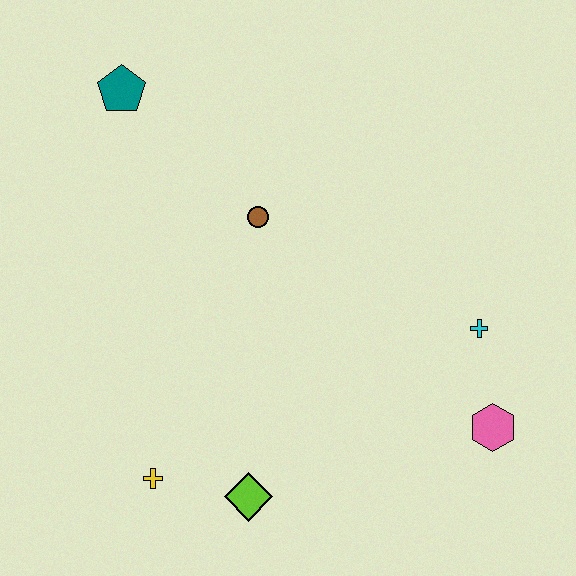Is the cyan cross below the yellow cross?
No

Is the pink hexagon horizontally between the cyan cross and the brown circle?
No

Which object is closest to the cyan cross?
The pink hexagon is closest to the cyan cross.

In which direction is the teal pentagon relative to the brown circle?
The teal pentagon is to the left of the brown circle.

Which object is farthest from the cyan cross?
The teal pentagon is farthest from the cyan cross.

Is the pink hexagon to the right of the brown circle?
Yes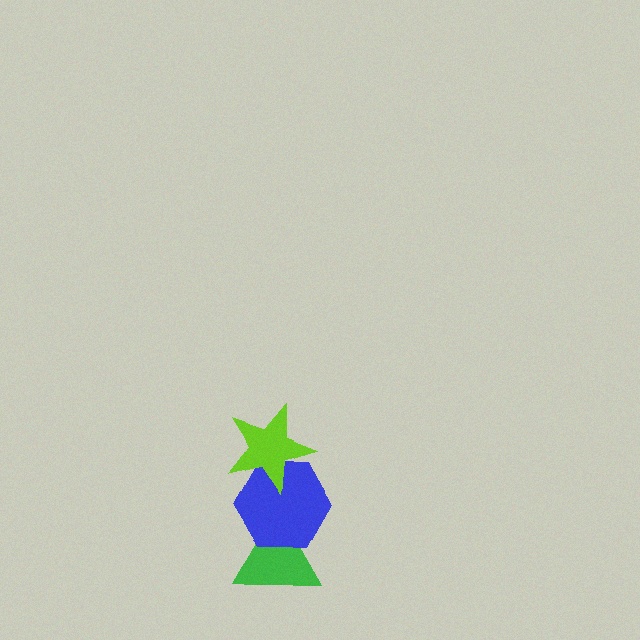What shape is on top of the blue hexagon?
The lime star is on top of the blue hexagon.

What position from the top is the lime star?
The lime star is 1st from the top.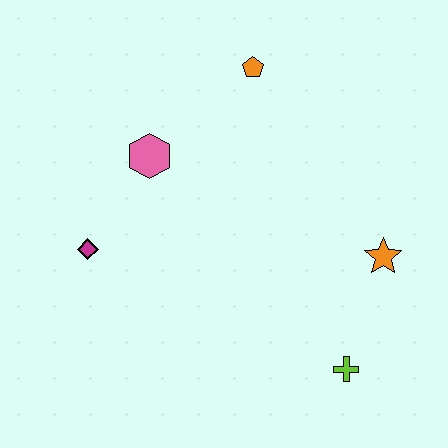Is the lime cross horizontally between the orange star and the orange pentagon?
Yes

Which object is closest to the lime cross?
The orange star is closest to the lime cross.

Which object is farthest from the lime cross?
The orange pentagon is farthest from the lime cross.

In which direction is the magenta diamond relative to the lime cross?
The magenta diamond is to the left of the lime cross.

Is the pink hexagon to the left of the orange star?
Yes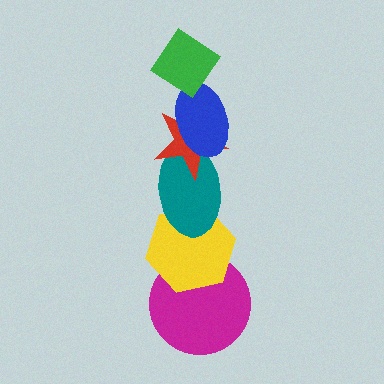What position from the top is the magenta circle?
The magenta circle is 6th from the top.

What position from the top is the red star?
The red star is 3rd from the top.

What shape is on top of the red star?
The blue ellipse is on top of the red star.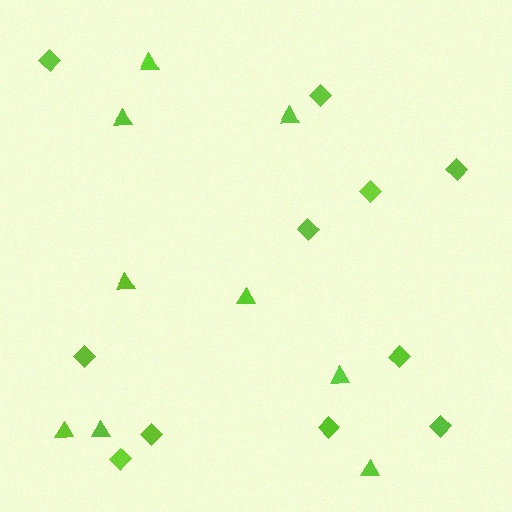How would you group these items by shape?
There are 2 groups: one group of triangles (9) and one group of diamonds (11).